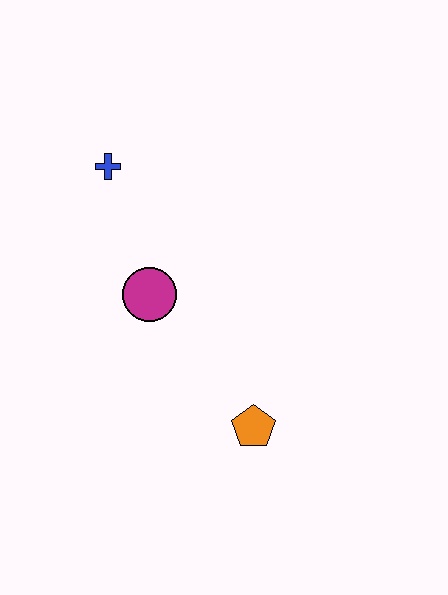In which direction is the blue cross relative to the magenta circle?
The blue cross is above the magenta circle.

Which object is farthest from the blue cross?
The orange pentagon is farthest from the blue cross.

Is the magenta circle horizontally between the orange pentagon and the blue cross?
Yes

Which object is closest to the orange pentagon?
The magenta circle is closest to the orange pentagon.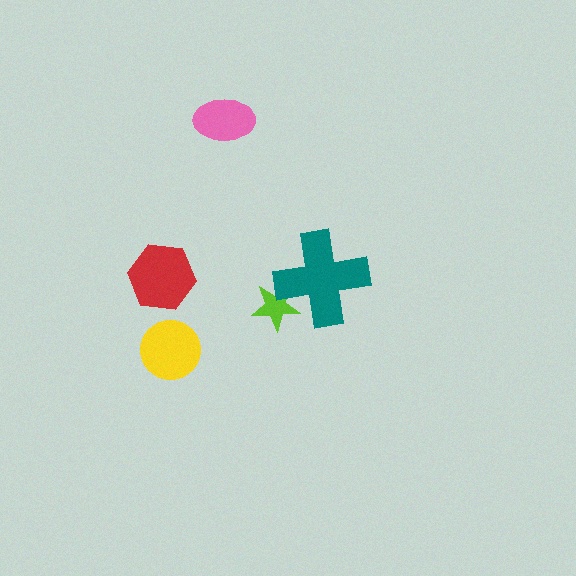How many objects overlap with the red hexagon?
0 objects overlap with the red hexagon.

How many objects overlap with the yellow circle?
0 objects overlap with the yellow circle.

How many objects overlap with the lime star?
1 object overlaps with the lime star.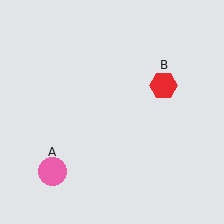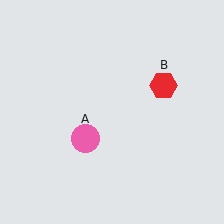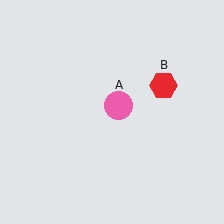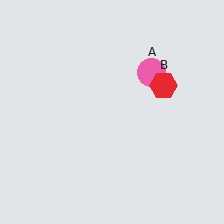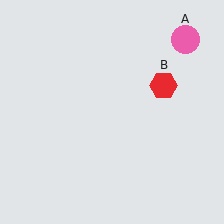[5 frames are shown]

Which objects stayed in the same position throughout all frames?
Red hexagon (object B) remained stationary.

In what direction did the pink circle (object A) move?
The pink circle (object A) moved up and to the right.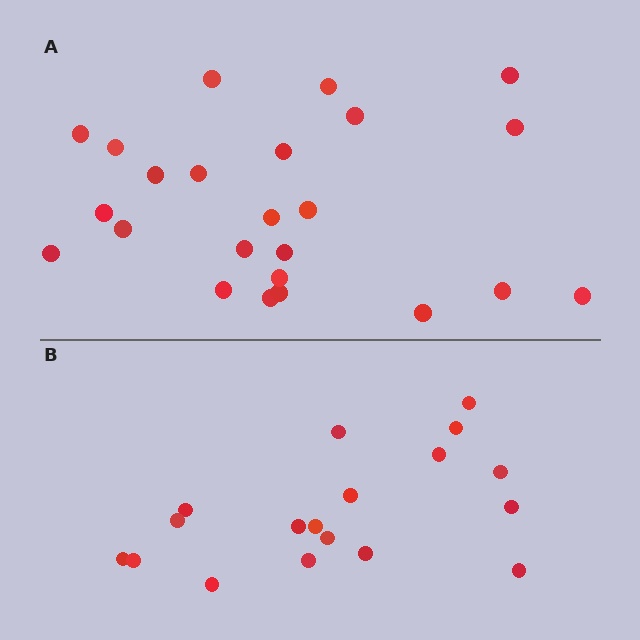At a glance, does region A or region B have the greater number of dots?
Region A (the top region) has more dots.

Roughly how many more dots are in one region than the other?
Region A has about 6 more dots than region B.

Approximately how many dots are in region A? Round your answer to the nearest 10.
About 20 dots. (The exact count is 24, which rounds to 20.)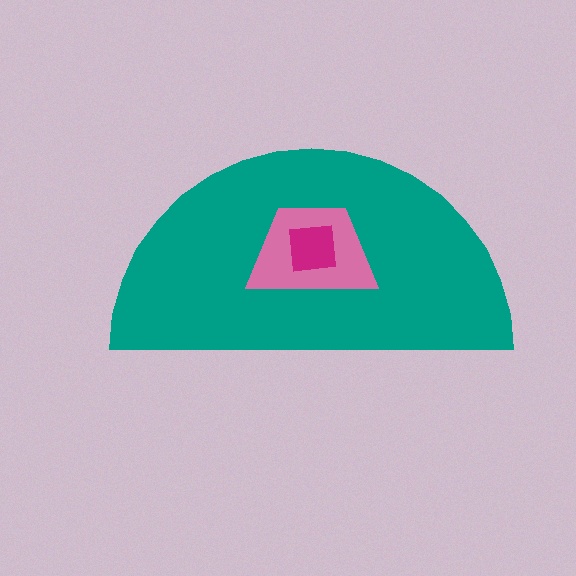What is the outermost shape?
The teal semicircle.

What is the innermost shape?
The magenta square.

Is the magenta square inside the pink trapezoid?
Yes.